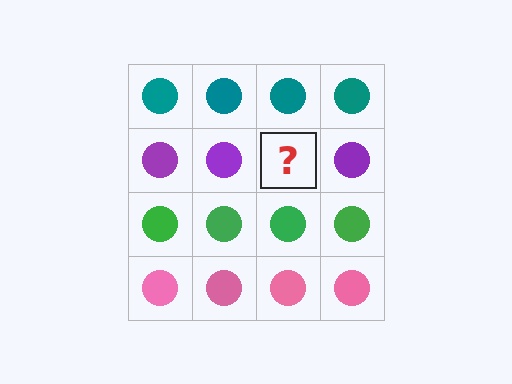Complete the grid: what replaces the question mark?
The question mark should be replaced with a purple circle.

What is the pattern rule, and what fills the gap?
The rule is that each row has a consistent color. The gap should be filled with a purple circle.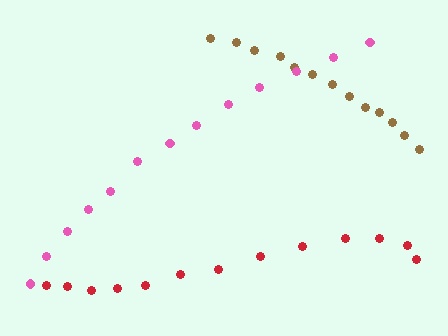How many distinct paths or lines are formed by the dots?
There are 3 distinct paths.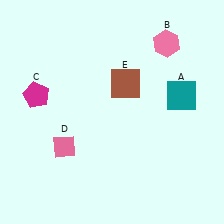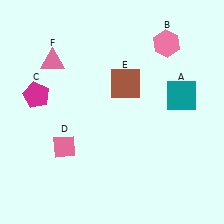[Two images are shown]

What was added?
A pink triangle (F) was added in Image 2.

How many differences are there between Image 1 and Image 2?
There is 1 difference between the two images.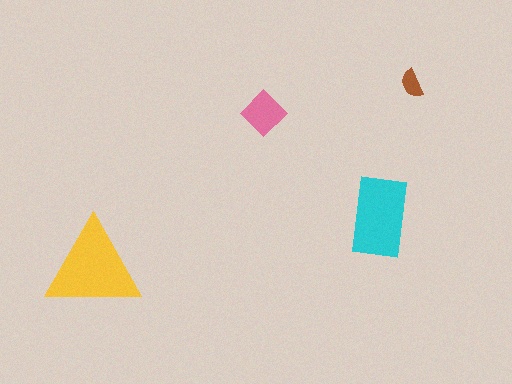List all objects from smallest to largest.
The brown semicircle, the pink diamond, the cyan rectangle, the yellow triangle.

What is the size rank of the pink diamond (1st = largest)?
3rd.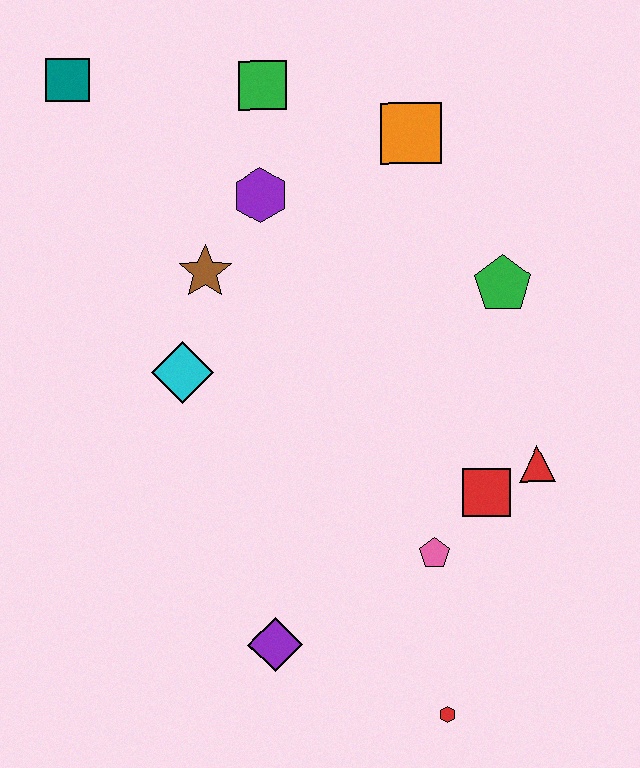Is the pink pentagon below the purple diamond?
No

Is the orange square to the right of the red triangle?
No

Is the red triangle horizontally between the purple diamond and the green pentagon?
No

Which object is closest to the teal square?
The green square is closest to the teal square.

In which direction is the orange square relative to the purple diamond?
The orange square is above the purple diamond.